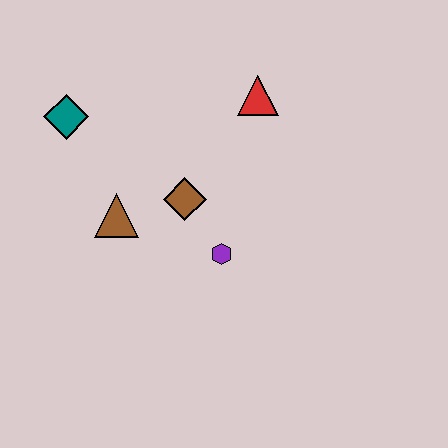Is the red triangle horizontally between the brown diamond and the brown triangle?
No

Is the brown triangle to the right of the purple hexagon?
No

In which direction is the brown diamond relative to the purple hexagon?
The brown diamond is above the purple hexagon.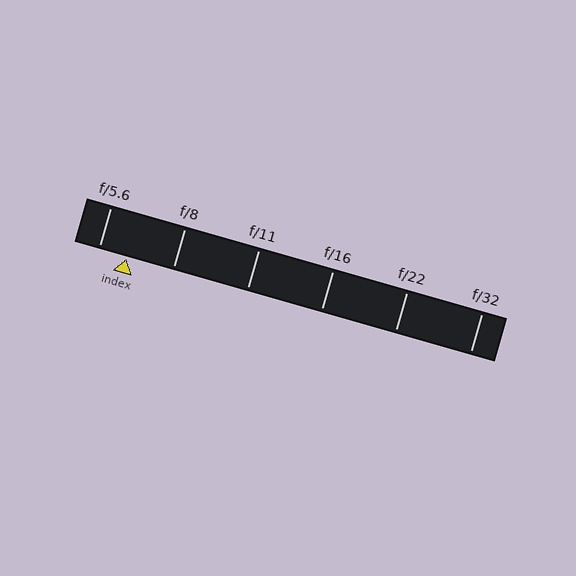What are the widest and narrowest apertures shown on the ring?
The widest aperture shown is f/5.6 and the narrowest is f/32.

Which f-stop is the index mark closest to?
The index mark is closest to f/5.6.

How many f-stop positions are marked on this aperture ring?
There are 6 f-stop positions marked.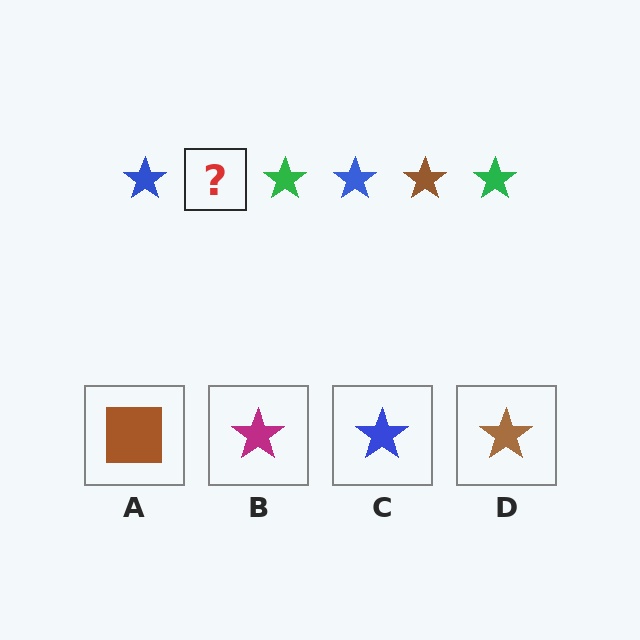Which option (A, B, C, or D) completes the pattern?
D.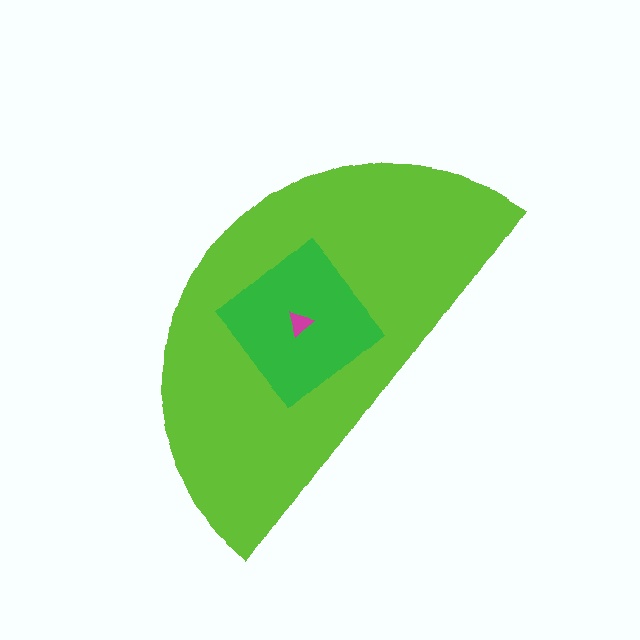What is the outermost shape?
The lime semicircle.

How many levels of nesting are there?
3.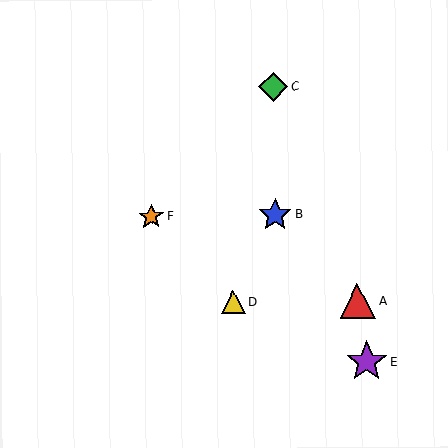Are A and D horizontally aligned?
Yes, both are at y≈301.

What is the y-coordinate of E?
Object E is at y≈362.